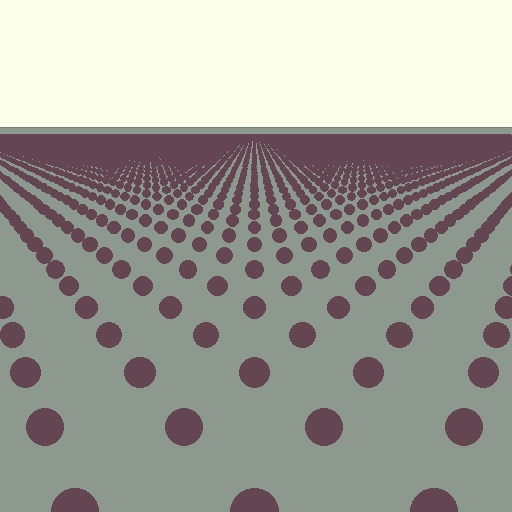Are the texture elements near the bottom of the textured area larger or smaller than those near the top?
Larger. Near the bottom, elements are closer to the viewer and appear at a bigger on-screen size.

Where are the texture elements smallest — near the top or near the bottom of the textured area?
Near the top.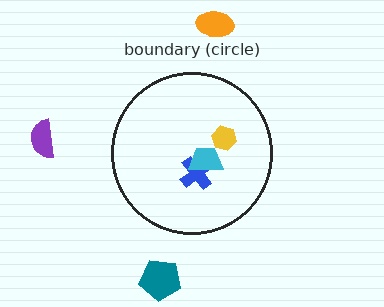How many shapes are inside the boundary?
3 inside, 3 outside.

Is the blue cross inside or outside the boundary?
Inside.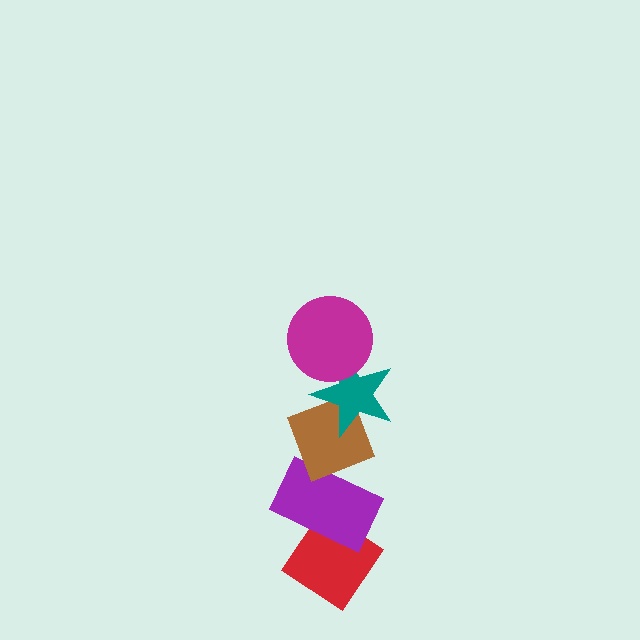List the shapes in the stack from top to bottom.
From top to bottom: the magenta circle, the teal star, the brown diamond, the purple rectangle, the red diamond.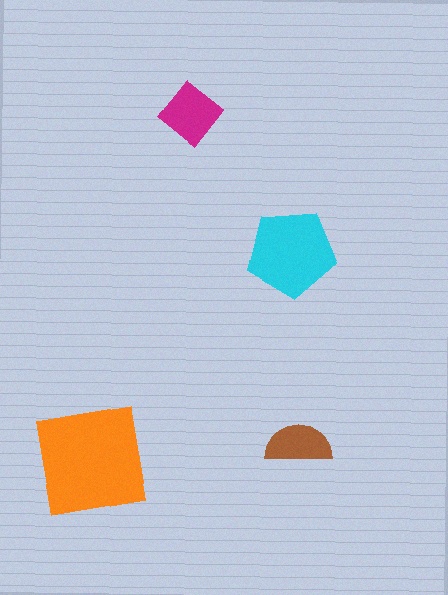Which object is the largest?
The orange square.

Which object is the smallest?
The brown semicircle.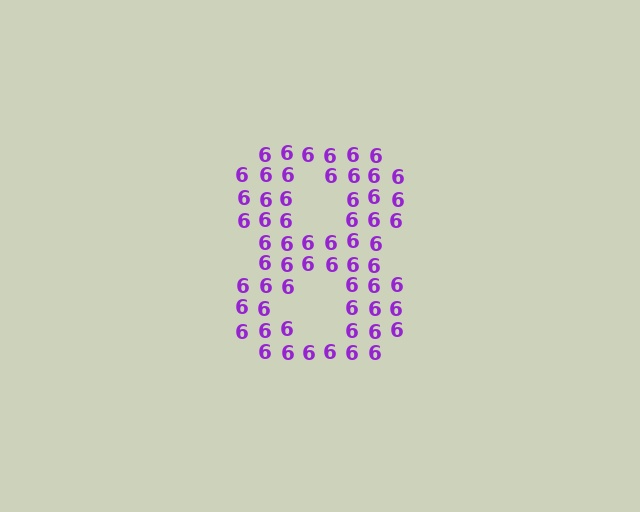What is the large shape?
The large shape is the digit 8.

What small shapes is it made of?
It is made of small digit 6's.